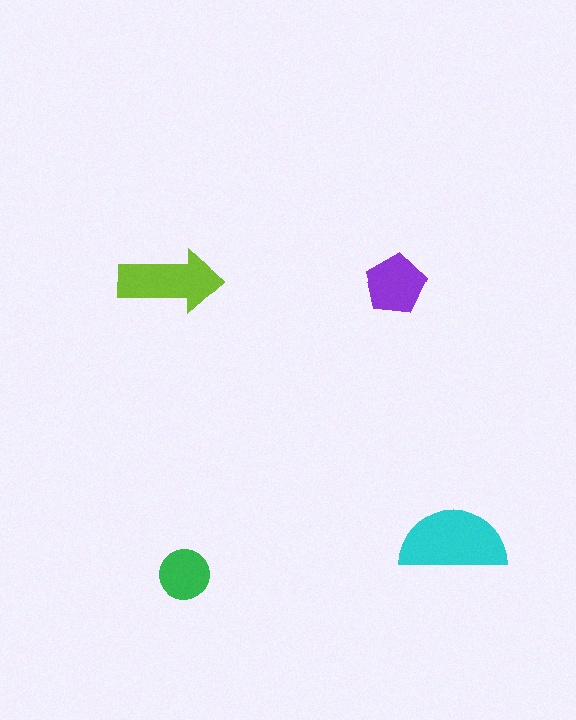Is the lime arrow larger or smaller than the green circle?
Larger.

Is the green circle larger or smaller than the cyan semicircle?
Smaller.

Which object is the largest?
The cyan semicircle.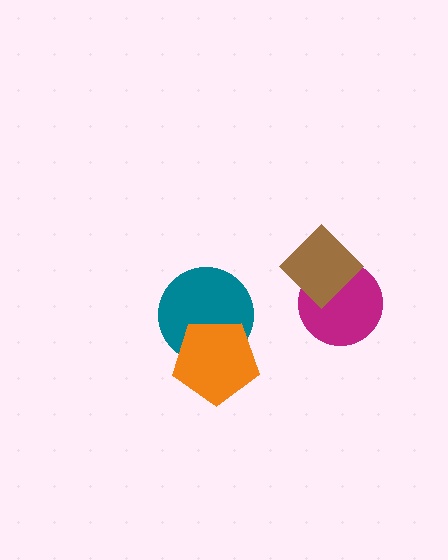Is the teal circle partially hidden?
Yes, it is partially covered by another shape.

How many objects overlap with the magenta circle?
1 object overlaps with the magenta circle.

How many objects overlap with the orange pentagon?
1 object overlaps with the orange pentagon.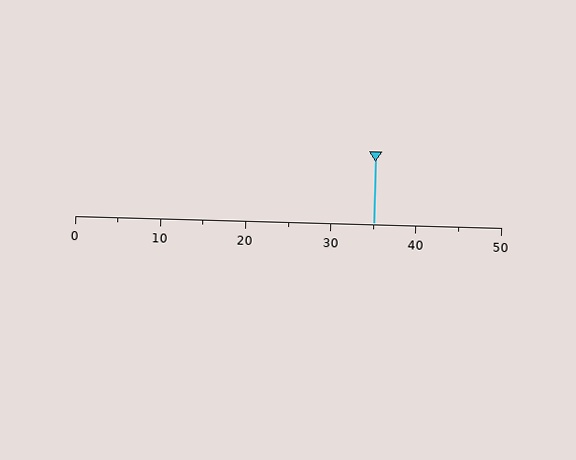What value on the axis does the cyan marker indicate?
The marker indicates approximately 35.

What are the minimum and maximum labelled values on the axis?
The axis runs from 0 to 50.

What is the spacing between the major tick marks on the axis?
The major ticks are spaced 10 apart.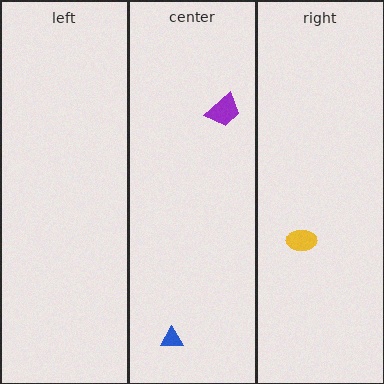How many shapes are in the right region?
1.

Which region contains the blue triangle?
The center region.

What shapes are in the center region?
The purple trapezoid, the blue triangle.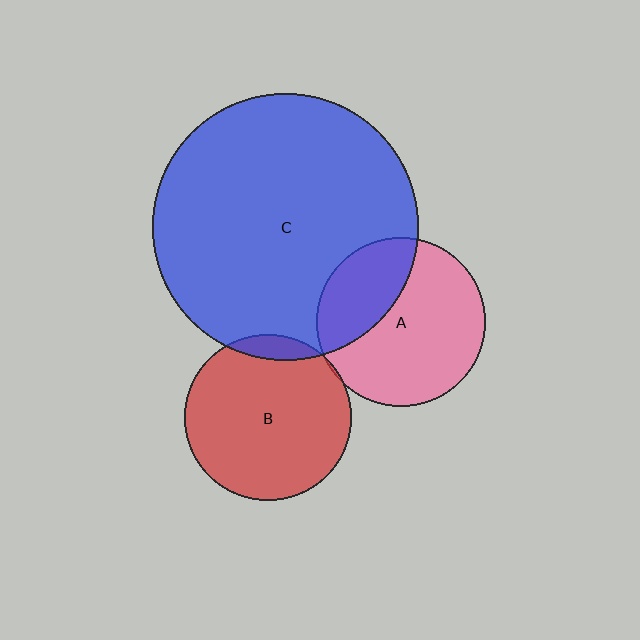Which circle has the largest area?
Circle C (blue).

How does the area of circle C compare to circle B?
Approximately 2.6 times.